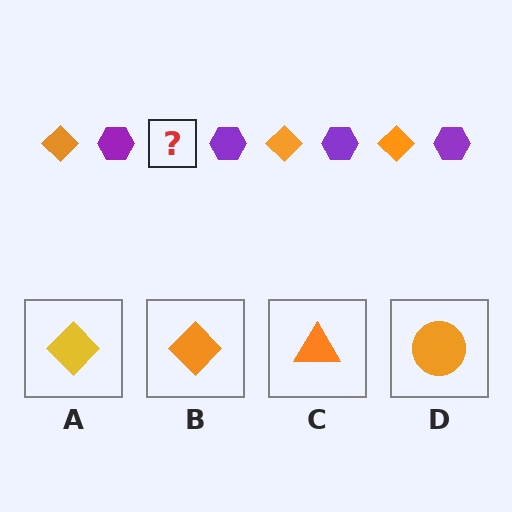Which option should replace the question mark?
Option B.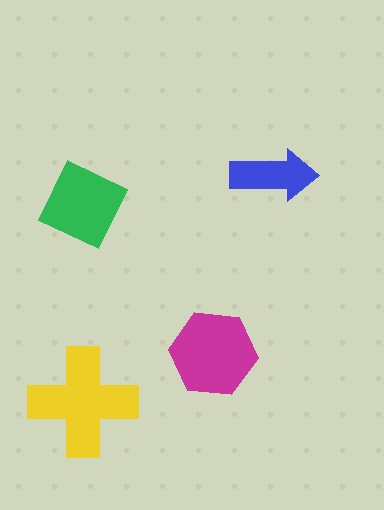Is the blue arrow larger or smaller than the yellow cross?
Smaller.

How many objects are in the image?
There are 4 objects in the image.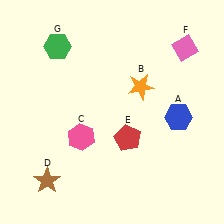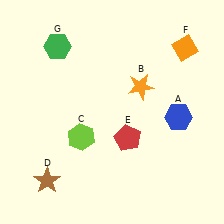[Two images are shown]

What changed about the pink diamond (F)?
In Image 1, F is pink. In Image 2, it changed to orange.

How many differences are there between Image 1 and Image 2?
There are 2 differences between the two images.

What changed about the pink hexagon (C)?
In Image 1, C is pink. In Image 2, it changed to lime.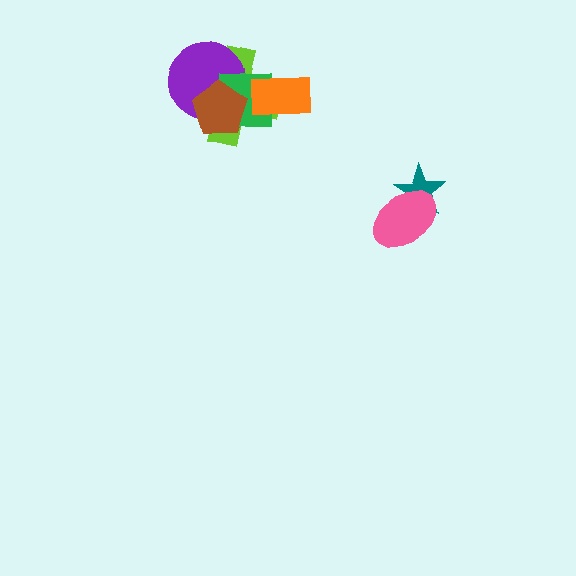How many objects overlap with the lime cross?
4 objects overlap with the lime cross.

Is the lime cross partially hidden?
Yes, it is partially covered by another shape.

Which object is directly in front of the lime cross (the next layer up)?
The purple circle is directly in front of the lime cross.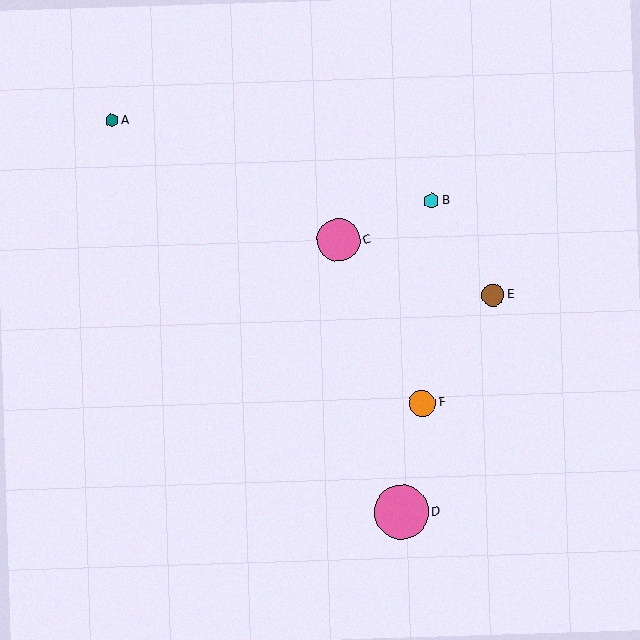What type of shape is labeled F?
Shape F is an orange circle.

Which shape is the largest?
The pink circle (labeled D) is the largest.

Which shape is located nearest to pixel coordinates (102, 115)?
The teal hexagon (labeled A) at (112, 120) is nearest to that location.